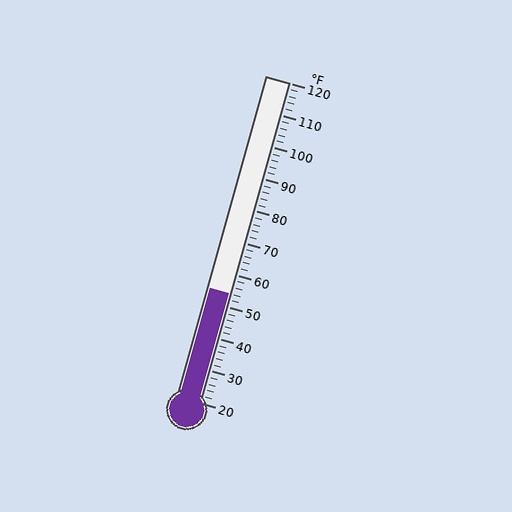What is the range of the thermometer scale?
The thermometer scale ranges from 20°F to 120°F.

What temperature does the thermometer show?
The thermometer shows approximately 54°F.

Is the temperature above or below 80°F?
The temperature is below 80°F.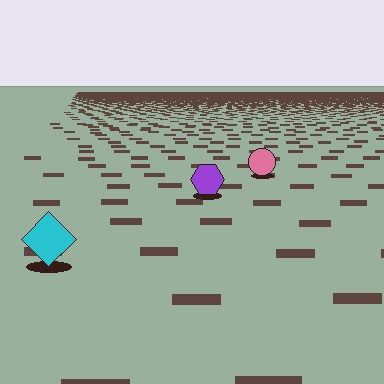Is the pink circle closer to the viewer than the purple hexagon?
No. The purple hexagon is closer — you can tell from the texture gradient: the ground texture is coarser near it.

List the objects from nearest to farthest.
From nearest to farthest: the cyan diamond, the purple hexagon, the pink circle.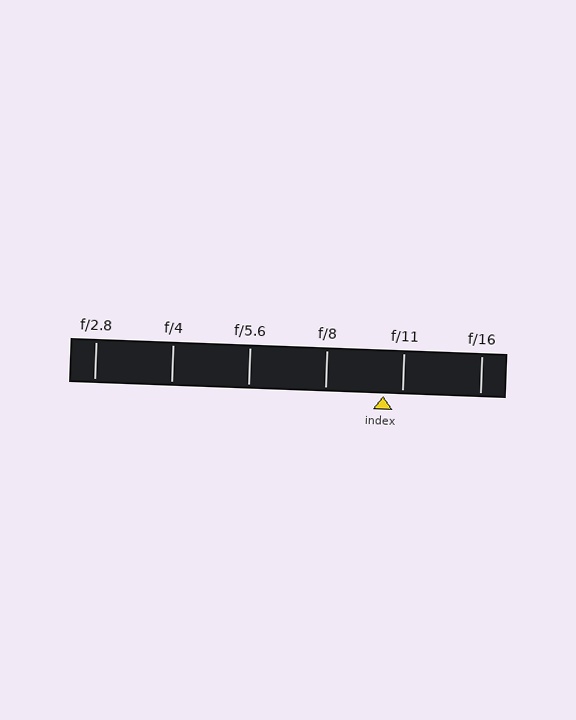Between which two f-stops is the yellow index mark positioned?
The index mark is between f/8 and f/11.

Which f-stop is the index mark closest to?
The index mark is closest to f/11.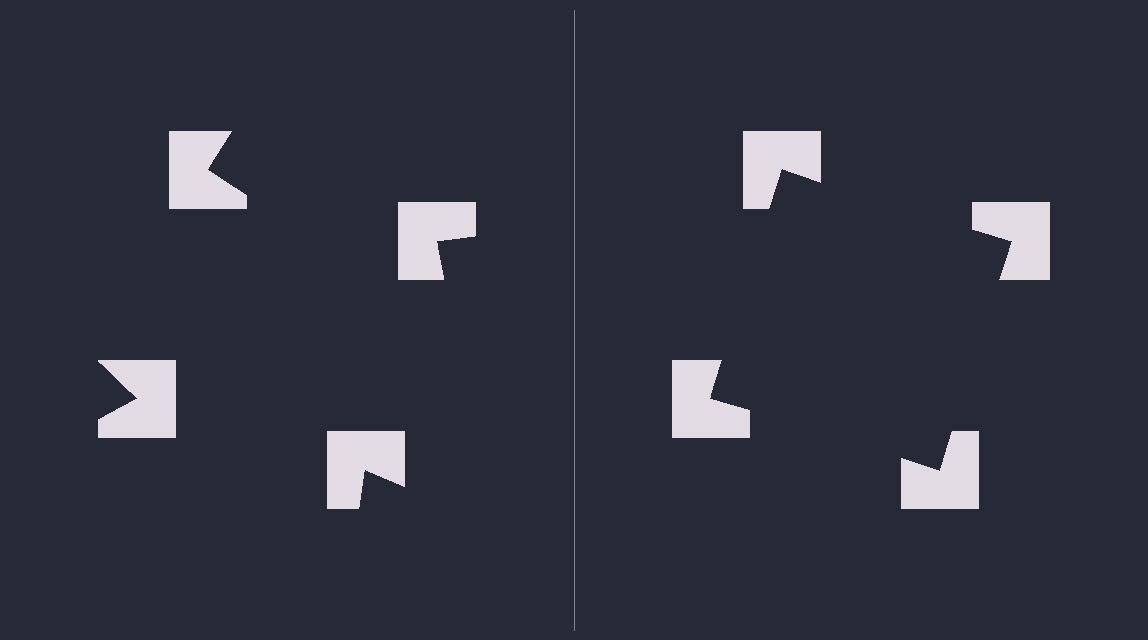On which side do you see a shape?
An illusory square appears on the right side. On the left side the wedge cuts are rotated, so no coherent shape forms.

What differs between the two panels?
The notched squares are positioned identically on both sides; only the wedge orientations differ. On the right they align to a square; on the left they are misaligned.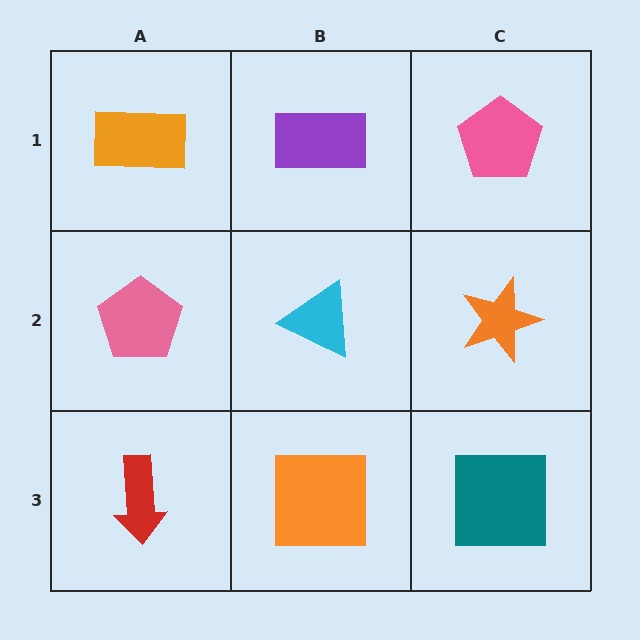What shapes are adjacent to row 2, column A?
An orange rectangle (row 1, column A), a red arrow (row 3, column A), a cyan triangle (row 2, column B).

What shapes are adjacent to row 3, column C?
An orange star (row 2, column C), an orange square (row 3, column B).